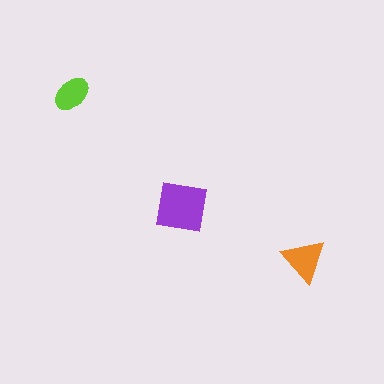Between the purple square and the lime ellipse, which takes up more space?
The purple square.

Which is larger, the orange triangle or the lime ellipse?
The orange triangle.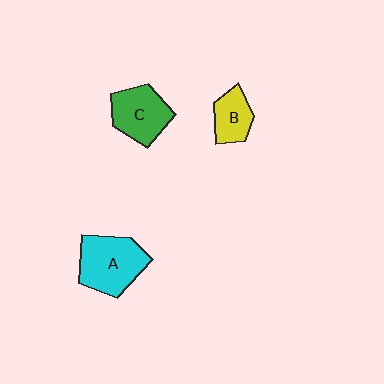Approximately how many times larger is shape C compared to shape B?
Approximately 1.5 times.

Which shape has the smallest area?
Shape B (yellow).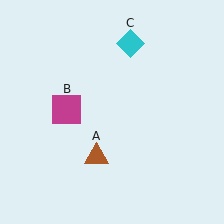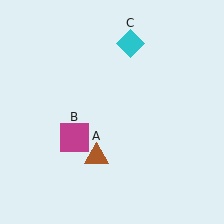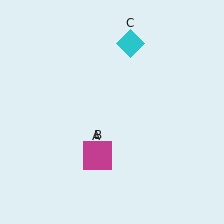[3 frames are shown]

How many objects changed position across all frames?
1 object changed position: magenta square (object B).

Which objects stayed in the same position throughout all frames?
Brown triangle (object A) and cyan diamond (object C) remained stationary.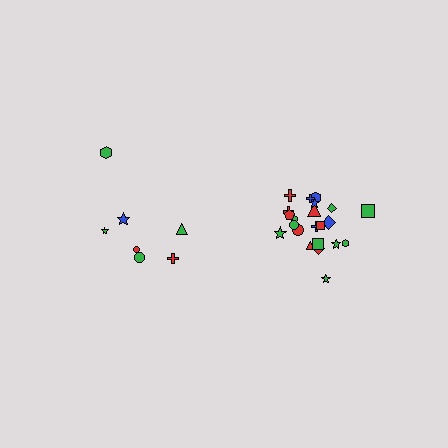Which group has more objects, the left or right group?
The right group.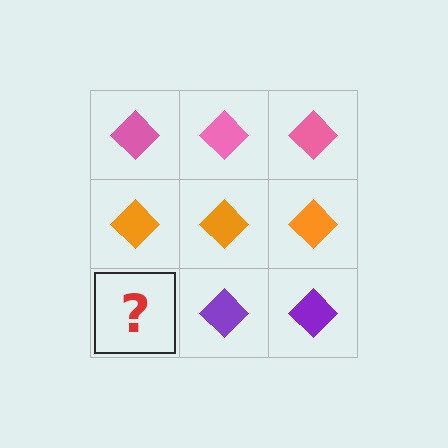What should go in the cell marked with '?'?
The missing cell should contain a purple diamond.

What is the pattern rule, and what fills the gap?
The rule is that each row has a consistent color. The gap should be filled with a purple diamond.